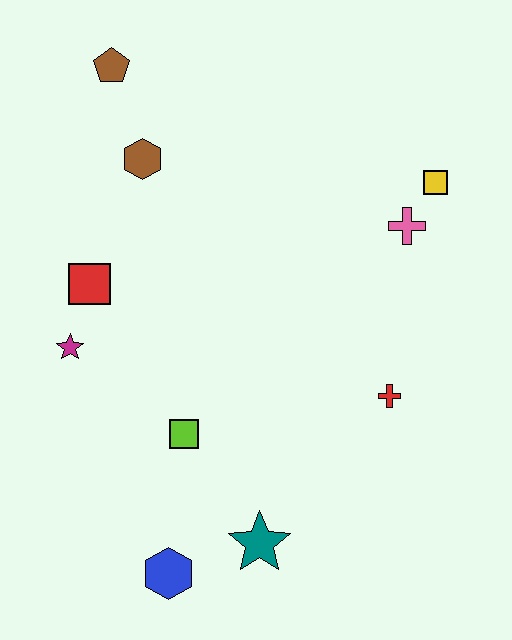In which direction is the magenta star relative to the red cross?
The magenta star is to the left of the red cross.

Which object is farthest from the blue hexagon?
The brown pentagon is farthest from the blue hexagon.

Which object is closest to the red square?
The magenta star is closest to the red square.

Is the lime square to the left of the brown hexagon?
No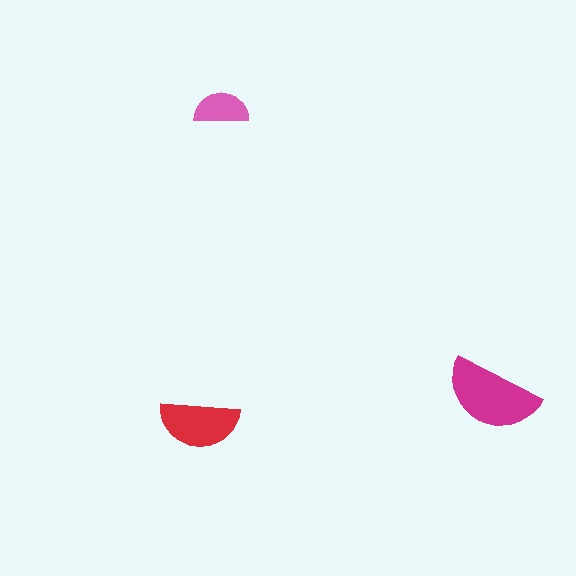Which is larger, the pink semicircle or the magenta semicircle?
The magenta one.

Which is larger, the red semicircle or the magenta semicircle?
The magenta one.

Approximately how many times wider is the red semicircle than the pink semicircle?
About 1.5 times wider.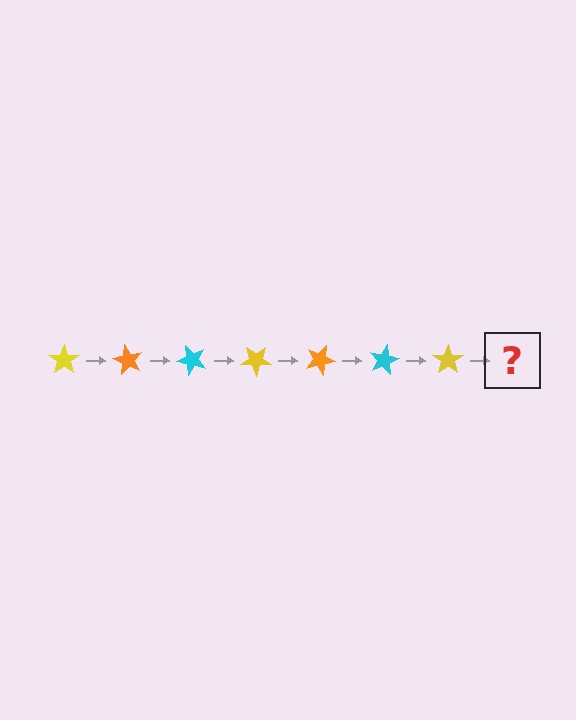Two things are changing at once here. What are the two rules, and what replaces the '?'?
The two rules are that it rotates 60 degrees each step and the color cycles through yellow, orange, and cyan. The '?' should be an orange star, rotated 420 degrees from the start.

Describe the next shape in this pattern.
It should be an orange star, rotated 420 degrees from the start.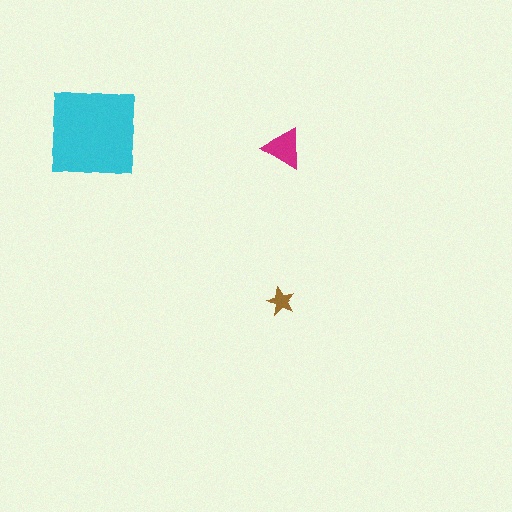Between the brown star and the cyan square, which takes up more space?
The cyan square.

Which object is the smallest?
The brown star.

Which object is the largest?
The cyan square.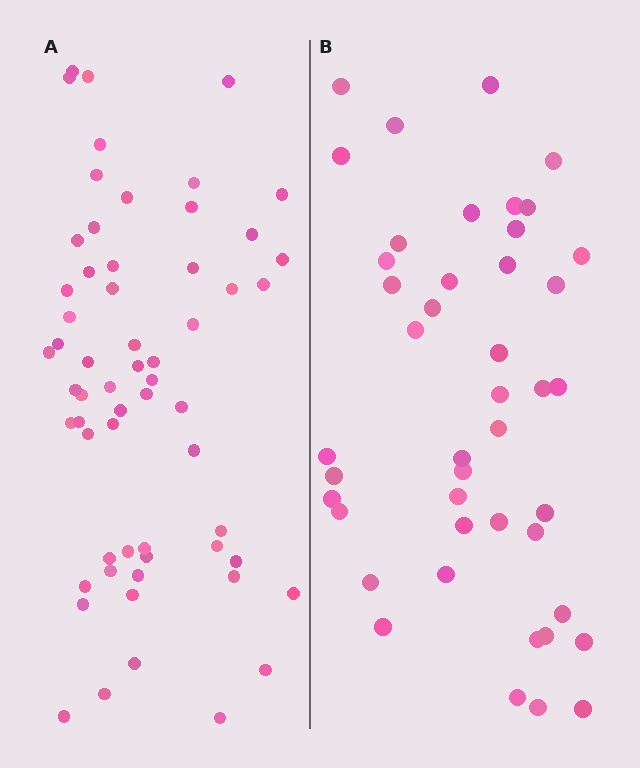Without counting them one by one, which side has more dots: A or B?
Region A (the left region) has more dots.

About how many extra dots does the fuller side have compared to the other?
Region A has approximately 15 more dots than region B.